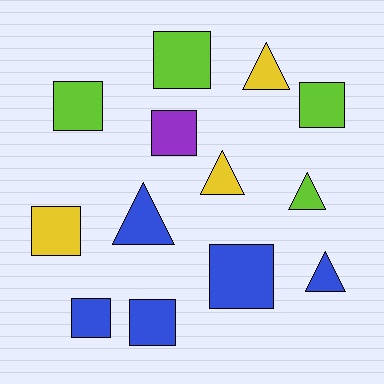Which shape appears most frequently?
Square, with 8 objects.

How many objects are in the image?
There are 13 objects.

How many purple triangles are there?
There are no purple triangles.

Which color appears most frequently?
Blue, with 5 objects.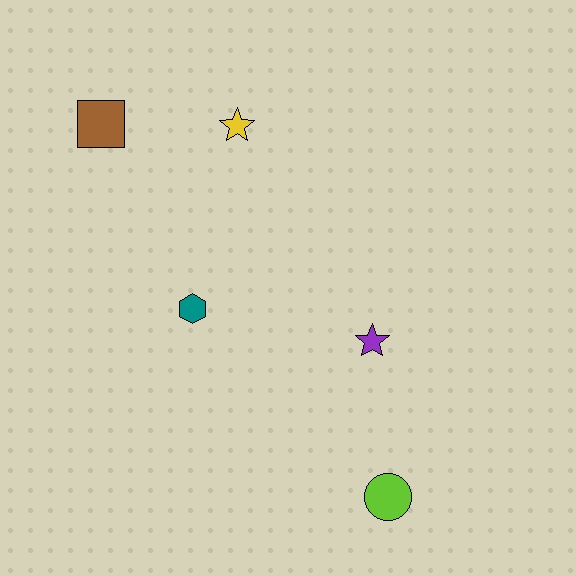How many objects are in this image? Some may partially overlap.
There are 5 objects.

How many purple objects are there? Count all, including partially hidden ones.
There is 1 purple object.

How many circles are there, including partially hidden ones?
There is 1 circle.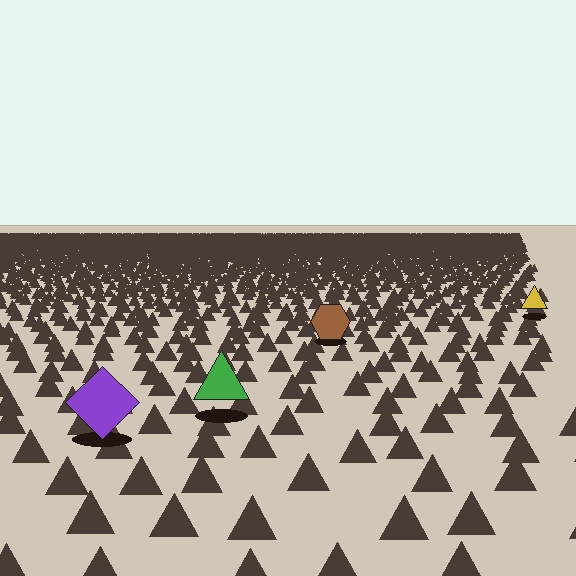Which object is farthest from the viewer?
The yellow triangle is farthest from the viewer. It appears smaller and the ground texture around it is denser.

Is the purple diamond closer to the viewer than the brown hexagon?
Yes. The purple diamond is closer — you can tell from the texture gradient: the ground texture is coarser near it.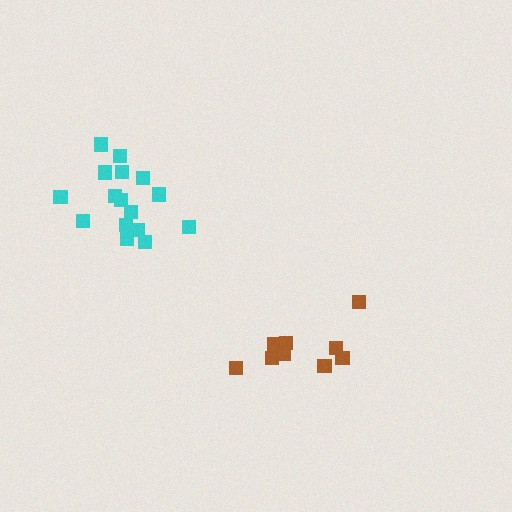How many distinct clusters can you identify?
There are 2 distinct clusters.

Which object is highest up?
The cyan cluster is topmost.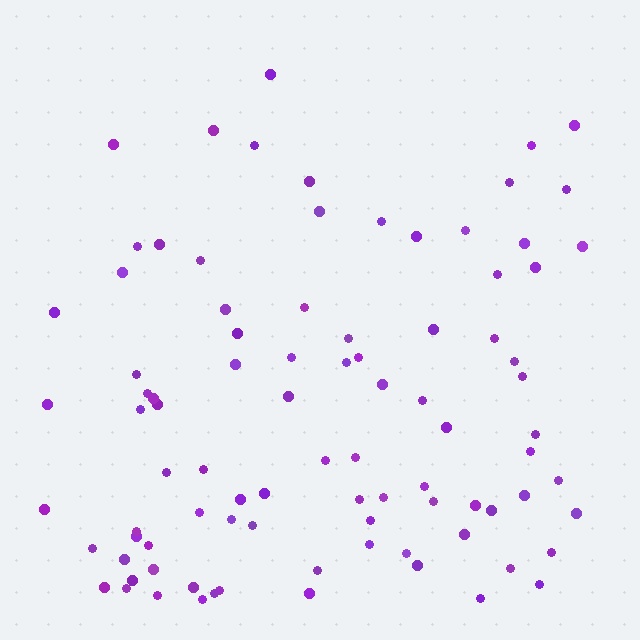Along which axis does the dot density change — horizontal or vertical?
Vertical.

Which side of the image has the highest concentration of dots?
The bottom.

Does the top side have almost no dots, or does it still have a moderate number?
Still a moderate number, just noticeably fewer than the bottom.